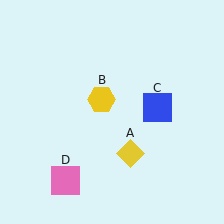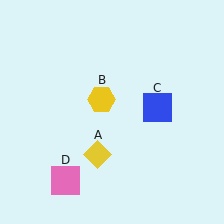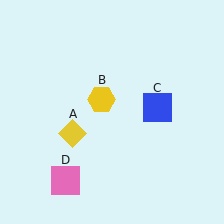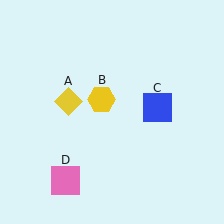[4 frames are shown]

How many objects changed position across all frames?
1 object changed position: yellow diamond (object A).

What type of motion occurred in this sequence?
The yellow diamond (object A) rotated clockwise around the center of the scene.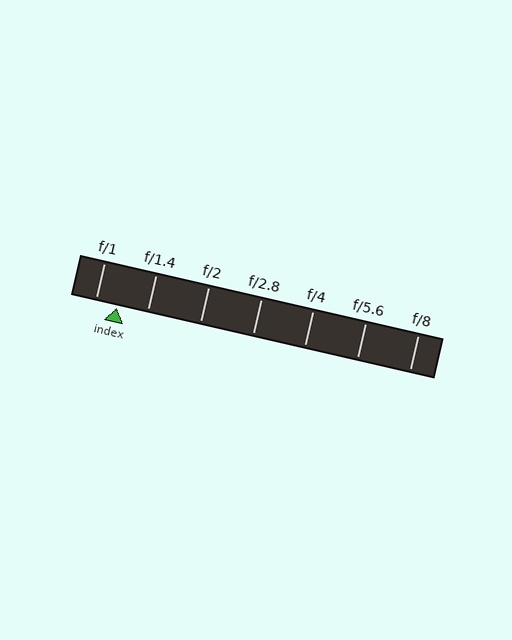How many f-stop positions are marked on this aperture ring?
There are 7 f-stop positions marked.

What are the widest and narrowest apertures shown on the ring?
The widest aperture shown is f/1 and the narrowest is f/8.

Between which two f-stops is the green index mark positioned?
The index mark is between f/1 and f/1.4.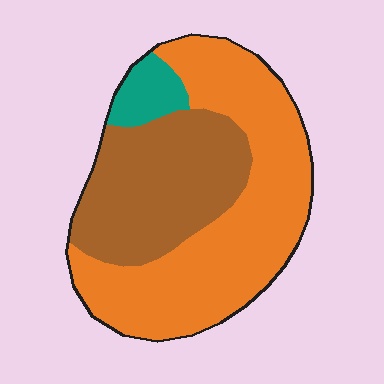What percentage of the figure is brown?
Brown covers 36% of the figure.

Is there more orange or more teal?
Orange.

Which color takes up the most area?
Orange, at roughly 55%.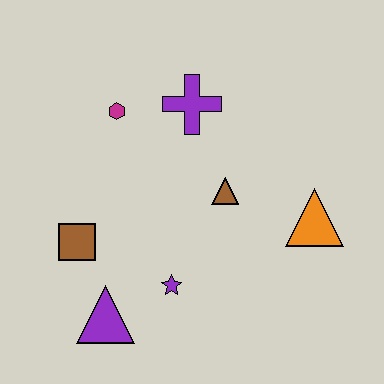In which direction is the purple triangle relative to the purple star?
The purple triangle is to the left of the purple star.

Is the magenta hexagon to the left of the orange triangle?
Yes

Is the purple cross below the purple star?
No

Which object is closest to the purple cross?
The magenta hexagon is closest to the purple cross.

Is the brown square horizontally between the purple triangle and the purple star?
No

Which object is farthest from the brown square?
The orange triangle is farthest from the brown square.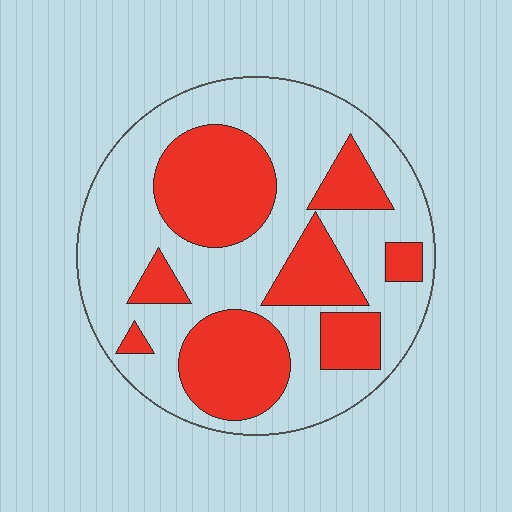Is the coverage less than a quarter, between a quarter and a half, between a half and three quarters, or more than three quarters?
Between a quarter and a half.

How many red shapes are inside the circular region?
8.